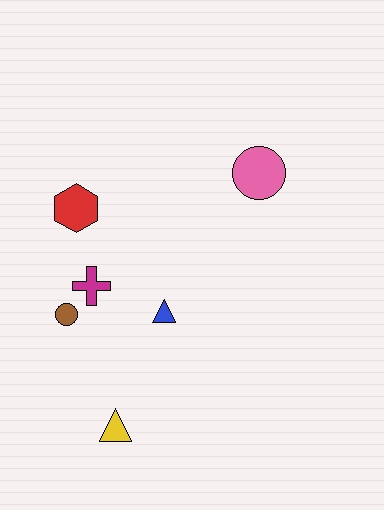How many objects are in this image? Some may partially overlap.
There are 6 objects.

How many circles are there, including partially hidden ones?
There are 2 circles.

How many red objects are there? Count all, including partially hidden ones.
There is 1 red object.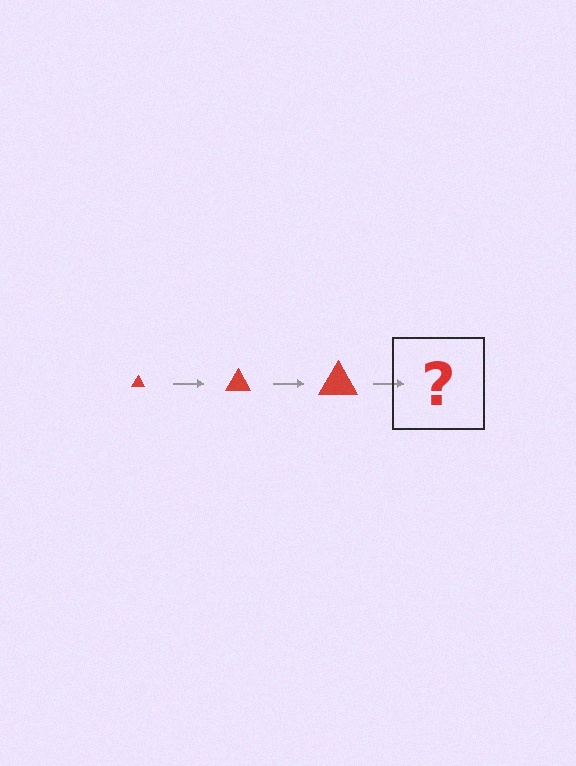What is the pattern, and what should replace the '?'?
The pattern is that the triangle gets progressively larger each step. The '?' should be a red triangle, larger than the previous one.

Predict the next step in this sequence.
The next step is a red triangle, larger than the previous one.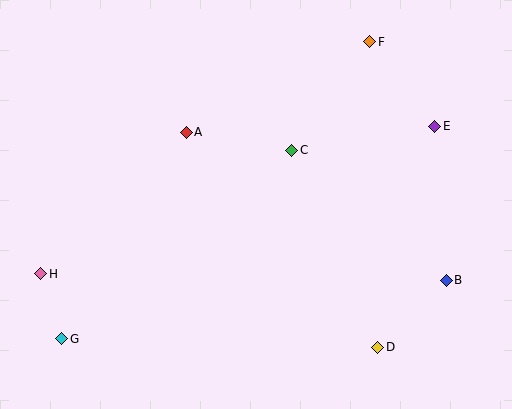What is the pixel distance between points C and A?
The distance between C and A is 107 pixels.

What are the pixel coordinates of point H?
Point H is at (41, 274).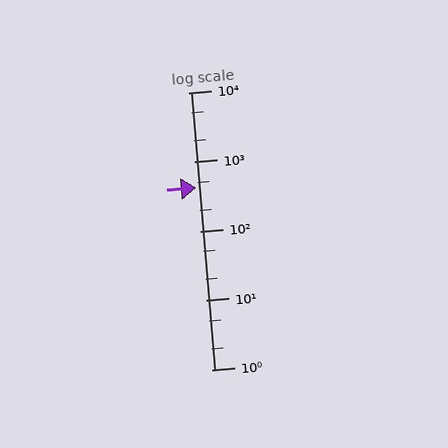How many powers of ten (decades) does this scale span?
The scale spans 4 decades, from 1 to 10000.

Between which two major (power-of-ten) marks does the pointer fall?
The pointer is between 100 and 1000.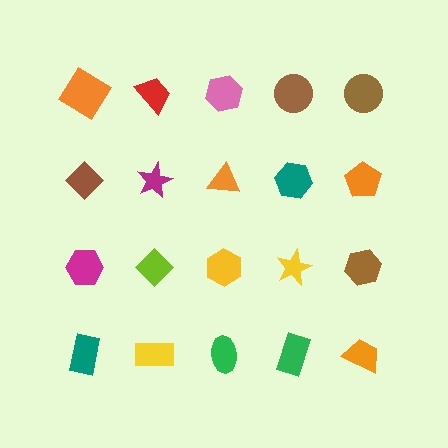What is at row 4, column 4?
A green rectangle.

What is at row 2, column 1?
A brown diamond.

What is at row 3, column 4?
A yellow star.